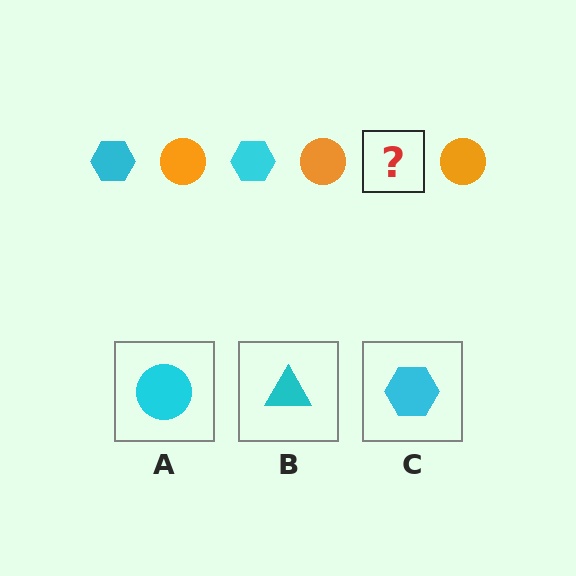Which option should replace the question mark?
Option C.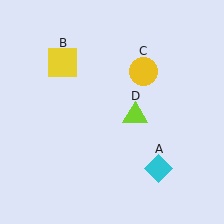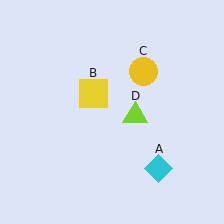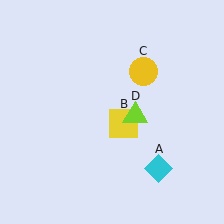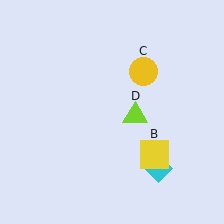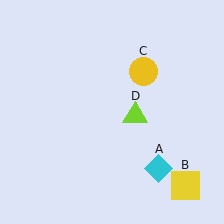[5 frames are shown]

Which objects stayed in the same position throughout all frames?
Cyan diamond (object A) and yellow circle (object C) and lime triangle (object D) remained stationary.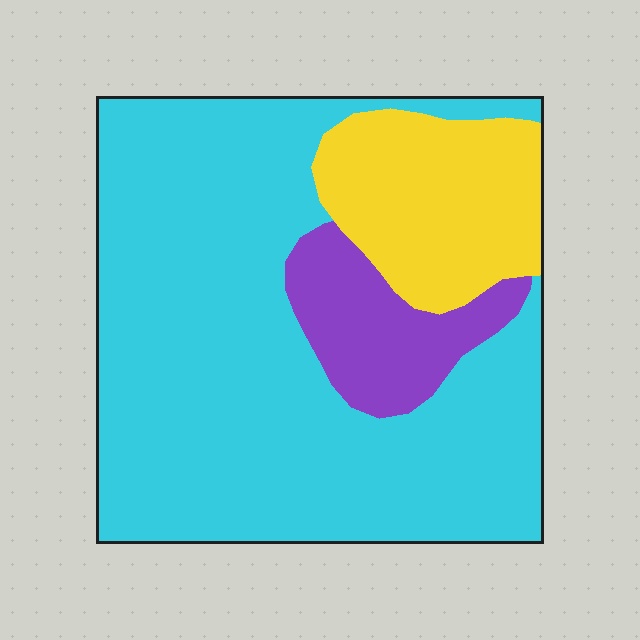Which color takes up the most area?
Cyan, at roughly 70%.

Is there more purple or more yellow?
Yellow.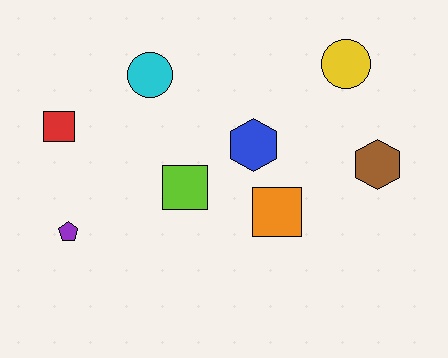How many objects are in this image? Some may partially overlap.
There are 8 objects.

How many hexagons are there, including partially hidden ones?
There are 2 hexagons.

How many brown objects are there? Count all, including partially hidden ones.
There is 1 brown object.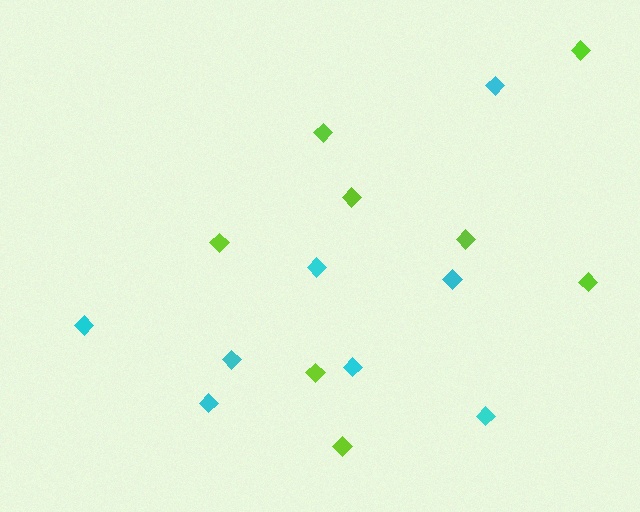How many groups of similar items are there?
There are 2 groups: one group of cyan diamonds (8) and one group of lime diamonds (8).